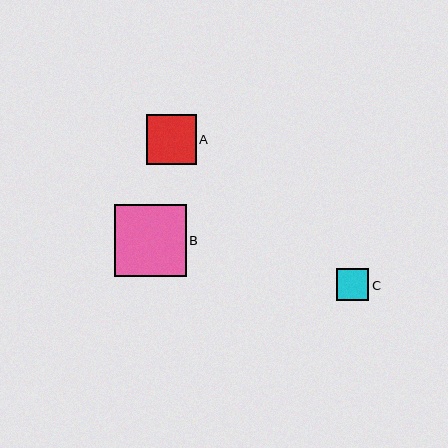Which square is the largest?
Square B is the largest with a size of approximately 72 pixels.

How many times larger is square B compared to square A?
Square B is approximately 1.4 times the size of square A.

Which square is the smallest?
Square C is the smallest with a size of approximately 33 pixels.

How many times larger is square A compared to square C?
Square A is approximately 1.5 times the size of square C.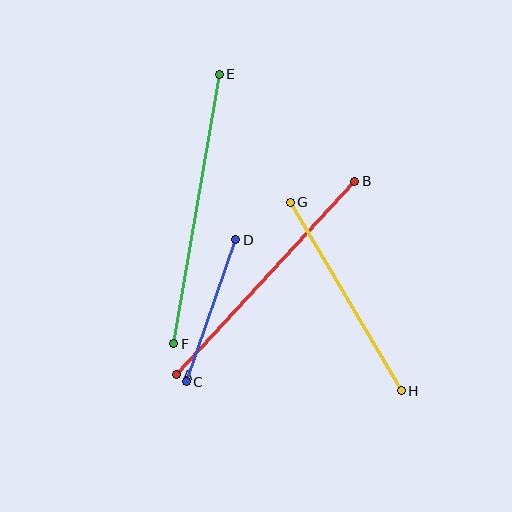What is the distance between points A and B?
The distance is approximately 263 pixels.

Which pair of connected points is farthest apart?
Points E and F are farthest apart.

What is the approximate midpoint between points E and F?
The midpoint is at approximately (197, 209) pixels.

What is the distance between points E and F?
The distance is approximately 274 pixels.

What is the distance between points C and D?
The distance is approximately 150 pixels.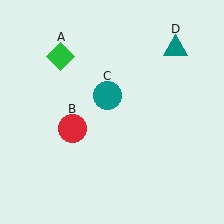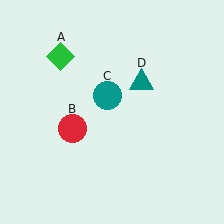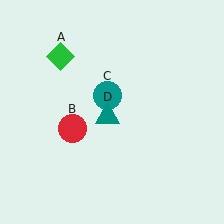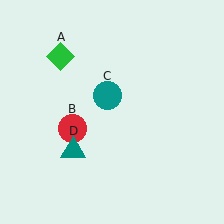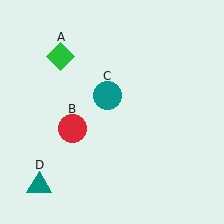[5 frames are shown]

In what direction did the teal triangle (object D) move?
The teal triangle (object D) moved down and to the left.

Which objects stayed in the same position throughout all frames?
Green diamond (object A) and red circle (object B) and teal circle (object C) remained stationary.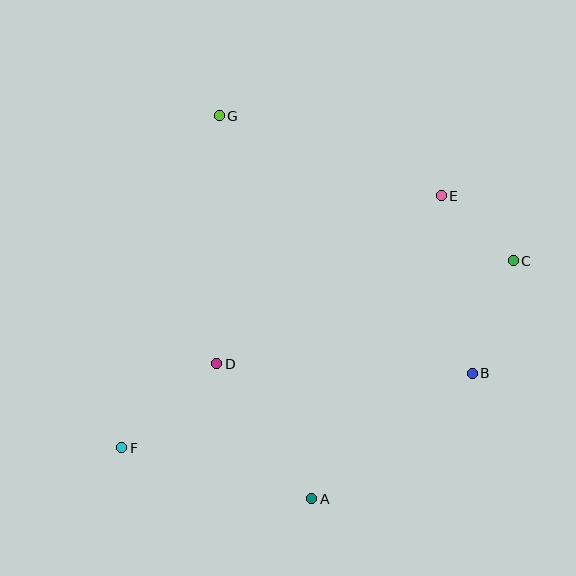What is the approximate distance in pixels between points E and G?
The distance between E and G is approximately 236 pixels.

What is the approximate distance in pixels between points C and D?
The distance between C and D is approximately 314 pixels.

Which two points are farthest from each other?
Points C and F are farthest from each other.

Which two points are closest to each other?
Points C and E are closest to each other.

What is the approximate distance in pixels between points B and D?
The distance between B and D is approximately 256 pixels.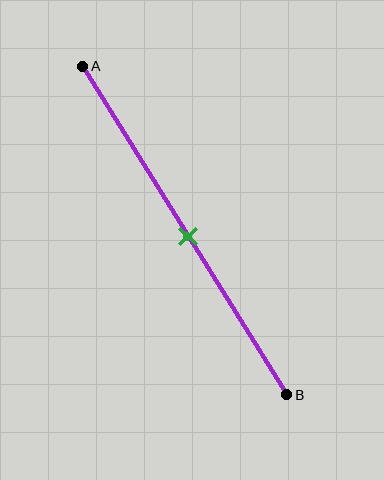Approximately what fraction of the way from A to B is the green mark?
The green mark is approximately 50% of the way from A to B.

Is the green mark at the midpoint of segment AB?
Yes, the mark is approximately at the midpoint.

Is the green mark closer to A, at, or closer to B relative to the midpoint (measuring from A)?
The green mark is approximately at the midpoint of segment AB.